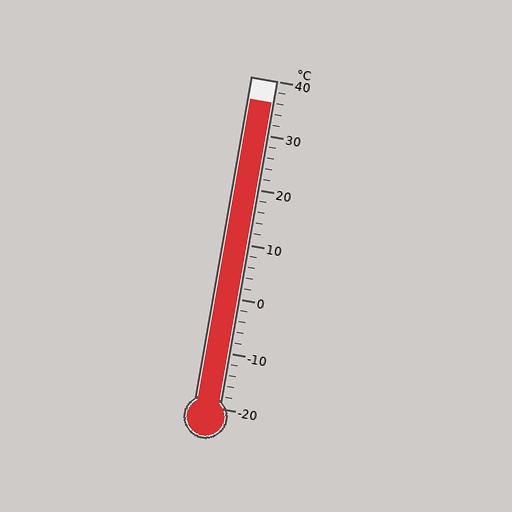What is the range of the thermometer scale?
The thermometer scale ranges from -20°C to 40°C.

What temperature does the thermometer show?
The thermometer shows approximately 36°C.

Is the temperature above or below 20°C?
The temperature is above 20°C.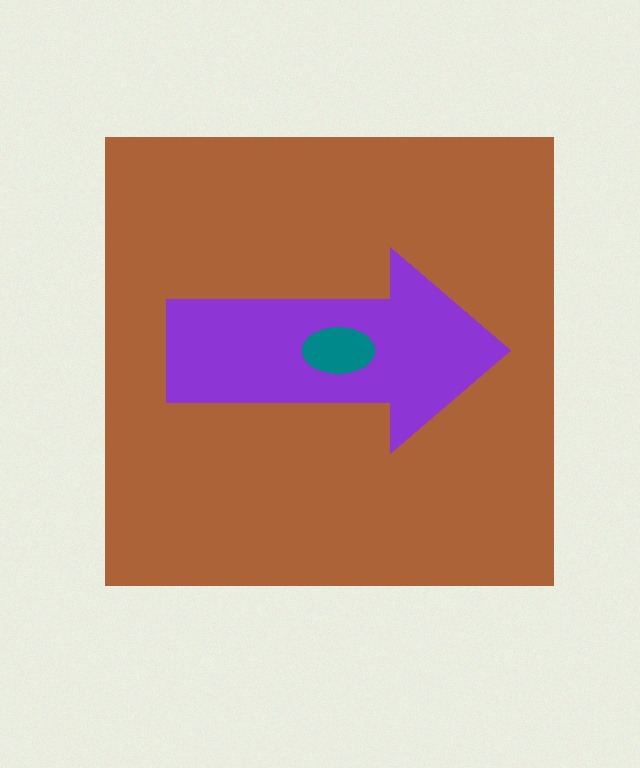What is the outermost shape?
The brown square.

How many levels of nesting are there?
3.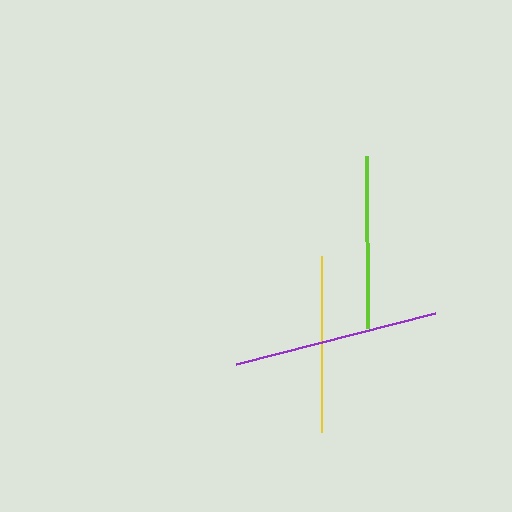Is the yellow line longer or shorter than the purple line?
The purple line is longer than the yellow line.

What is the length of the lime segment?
The lime segment is approximately 172 pixels long.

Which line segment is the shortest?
The lime line is the shortest at approximately 172 pixels.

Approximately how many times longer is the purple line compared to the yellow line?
The purple line is approximately 1.2 times the length of the yellow line.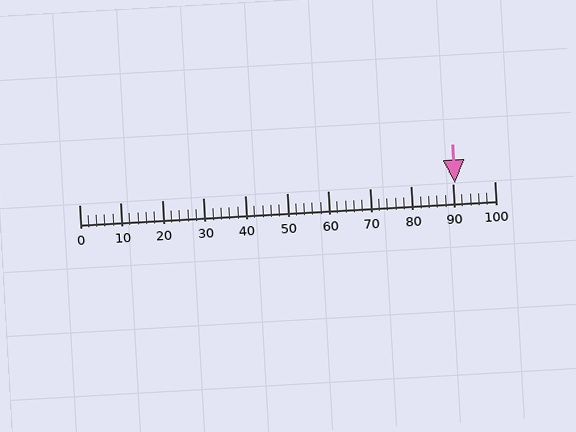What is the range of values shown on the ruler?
The ruler shows values from 0 to 100.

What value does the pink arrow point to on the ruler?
The pink arrow points to approximately 90.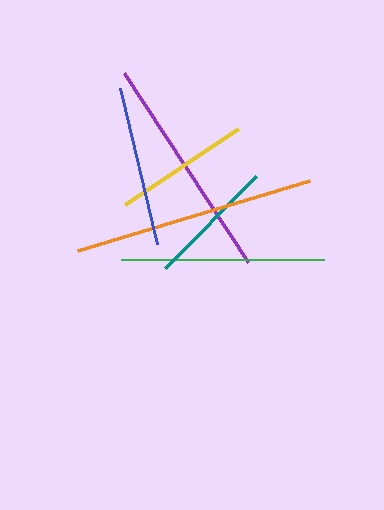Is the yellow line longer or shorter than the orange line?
The orange line is longer than the yellow line.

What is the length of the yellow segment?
The yellow segment is approximately 137 pixels long.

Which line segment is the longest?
The orange line is the longest at approximately 242 pixels.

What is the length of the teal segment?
The teal segment is approximately 129 pixels long.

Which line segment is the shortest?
The teal line is the shortest at approximately 129 pixels.